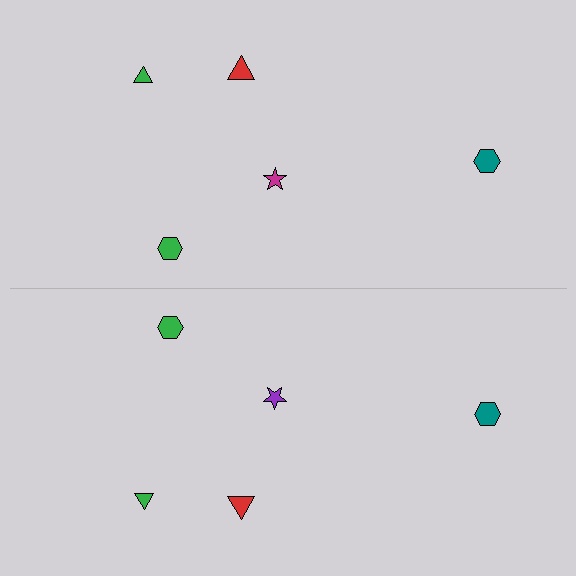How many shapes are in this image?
There are 10 shapes in this image.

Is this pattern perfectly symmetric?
No, the pattern is not perfectly symmetric. The purple star on the bottom side breaks the symmetry — its mirror counterpart is magenta.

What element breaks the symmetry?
The purple star on the bottom side breaks the symmetry — its mirror counterpart is magenta.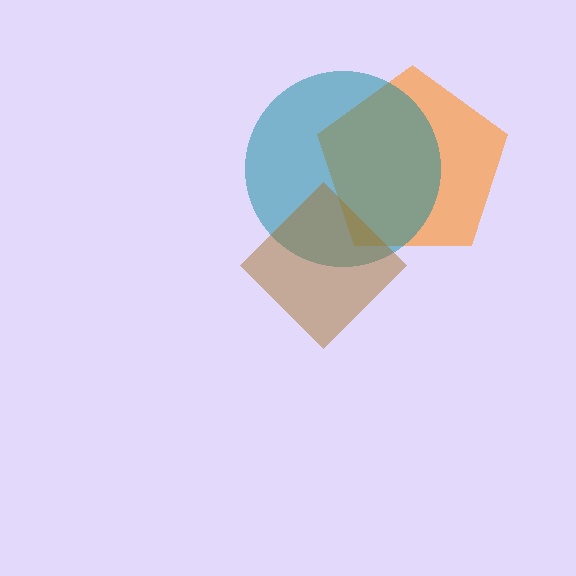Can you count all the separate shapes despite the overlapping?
Yes, there are 3 separate shapes.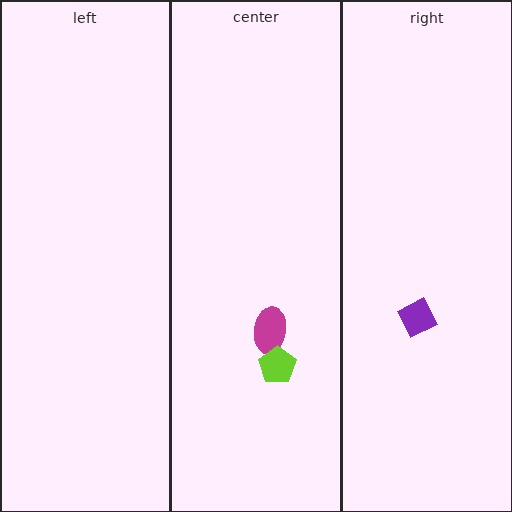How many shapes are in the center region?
2.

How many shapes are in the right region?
1.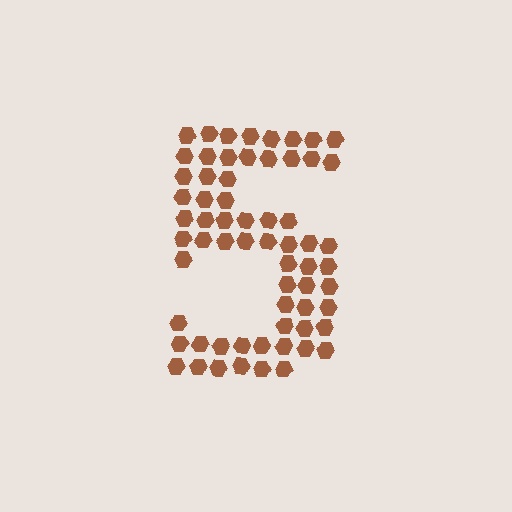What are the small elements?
The small elements are hexagons.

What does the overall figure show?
The overall figure shows the digit 5.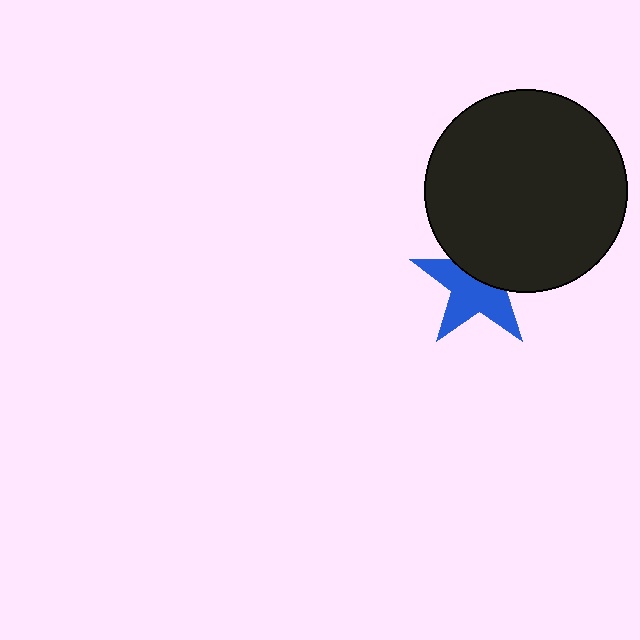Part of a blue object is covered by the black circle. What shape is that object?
It is a star.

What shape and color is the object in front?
The object in front is a black circle.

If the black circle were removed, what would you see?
You would see the complete blue star.